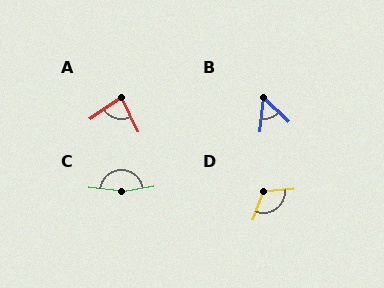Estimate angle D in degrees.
Approximately 116 degrees.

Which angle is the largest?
C, at approximately 164 degrees.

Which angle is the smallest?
B, at approximately 53 degrees.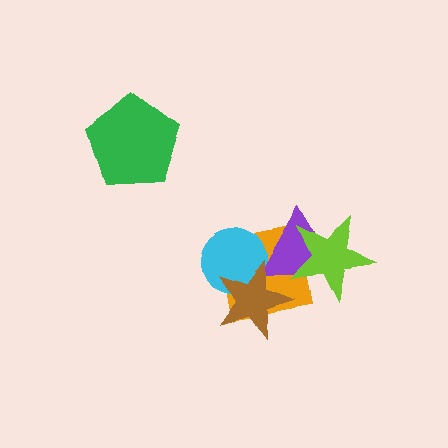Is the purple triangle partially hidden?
Yes, it is partially covered by another shape.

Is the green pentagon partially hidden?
No, no other shape covers it.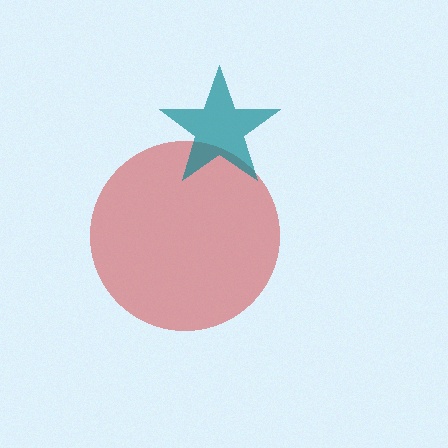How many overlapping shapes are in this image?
There are 2 overlapping shapes in the image.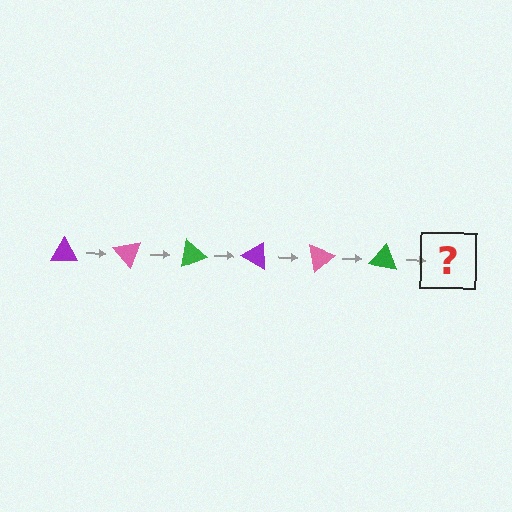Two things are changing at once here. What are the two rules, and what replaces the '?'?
The two rules are that it rotates 50 degrees each step and the color cycles through purple, pink, and green. The '?' should be a purple triangle, rotated 300 degrees from the start.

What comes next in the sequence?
The next element should be a purple triangle, rotated 300 degrees from the start.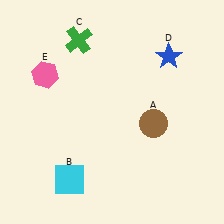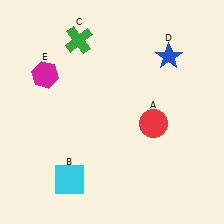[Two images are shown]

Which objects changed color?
A changed from brown to red. E changed from pink to magenta.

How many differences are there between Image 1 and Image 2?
There are 2 differences between the two images.